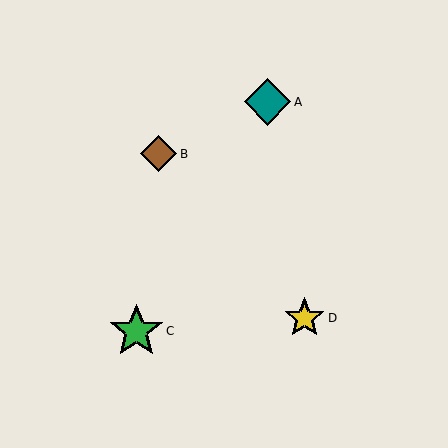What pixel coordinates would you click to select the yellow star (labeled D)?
Click at (305, 318) to select the yellow star D.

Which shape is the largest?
The green star (labeled C) is the largest.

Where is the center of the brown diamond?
The center of the brown diamond is at (159, 154).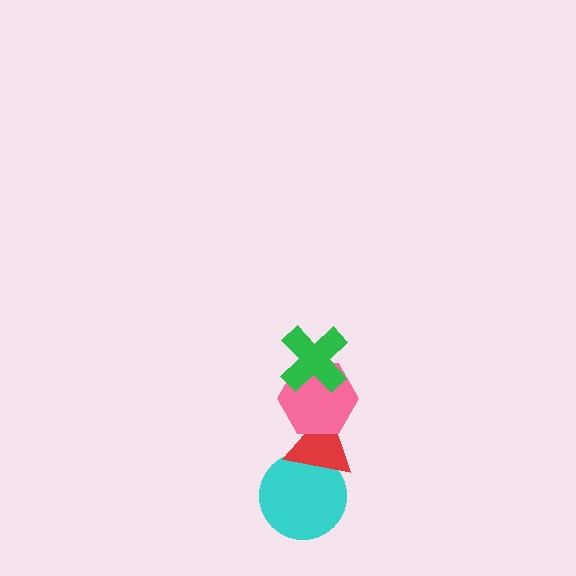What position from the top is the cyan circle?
The cyan circle is 4th from the top.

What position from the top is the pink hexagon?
The pink hexagon is 2nd from the top.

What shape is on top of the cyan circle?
The red triangle is on top of the cyan circle.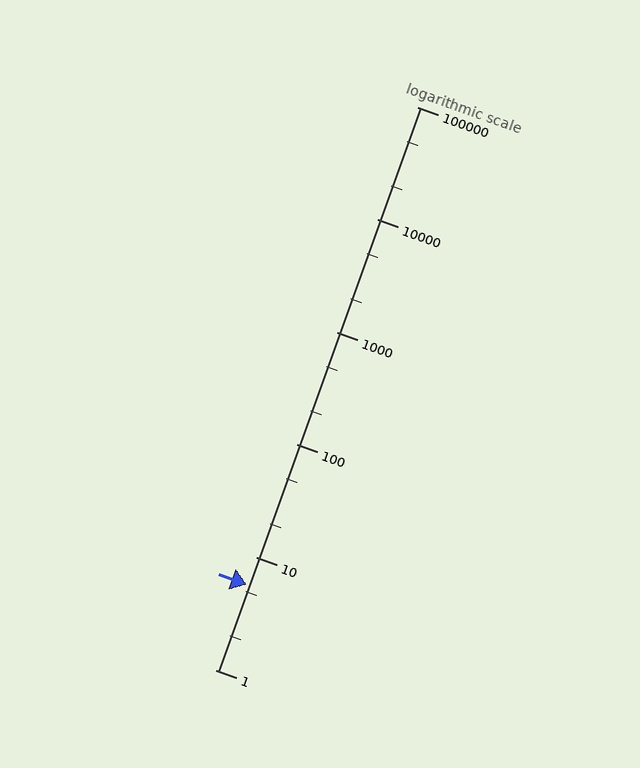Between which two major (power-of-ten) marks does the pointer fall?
The pointer is between 1 and 10.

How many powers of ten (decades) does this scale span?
The scale spans 5 decades, from 1 to 100000.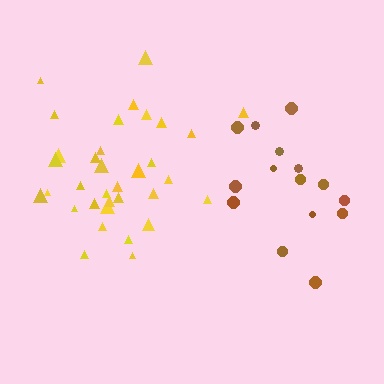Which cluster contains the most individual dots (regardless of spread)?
Yellow (34).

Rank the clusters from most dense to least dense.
yellow, brown.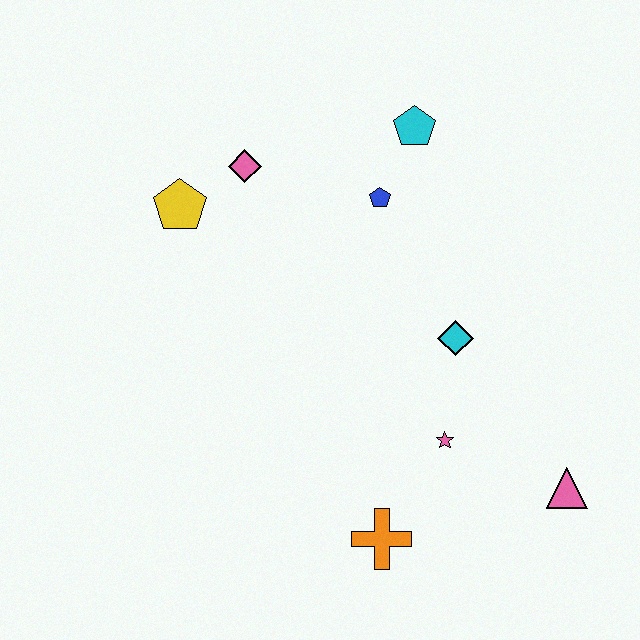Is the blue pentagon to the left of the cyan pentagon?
Yes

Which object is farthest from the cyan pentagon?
The orange cross is farthest from the cyan pentagon.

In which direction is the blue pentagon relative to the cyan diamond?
The blue pentagon is above the cyan diamond.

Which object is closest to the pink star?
The cyan diamond is closest to the pink star.